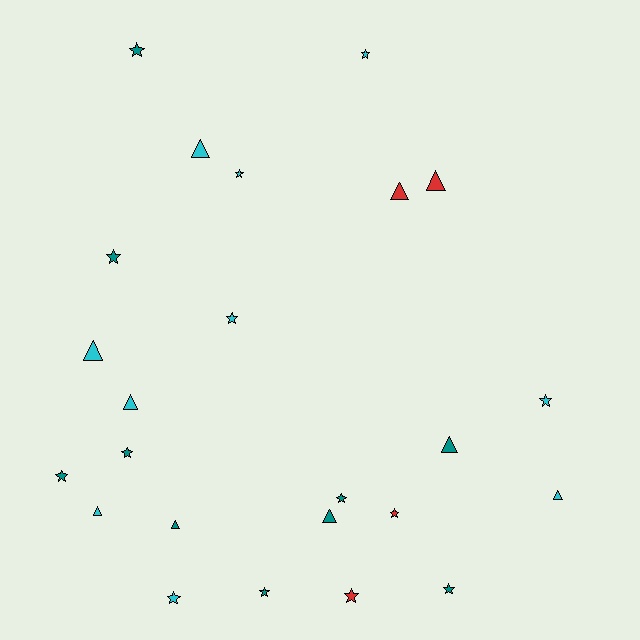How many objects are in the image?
There are 24 objects.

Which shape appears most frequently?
Star, with 14 objects.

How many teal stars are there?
There are 7 teal stars.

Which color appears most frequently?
Cyan, with 10 objects.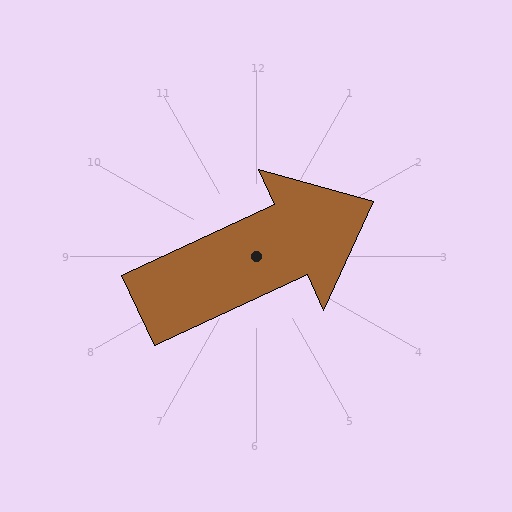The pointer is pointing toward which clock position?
Roughly 2 o'clock.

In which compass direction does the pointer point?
Northeast.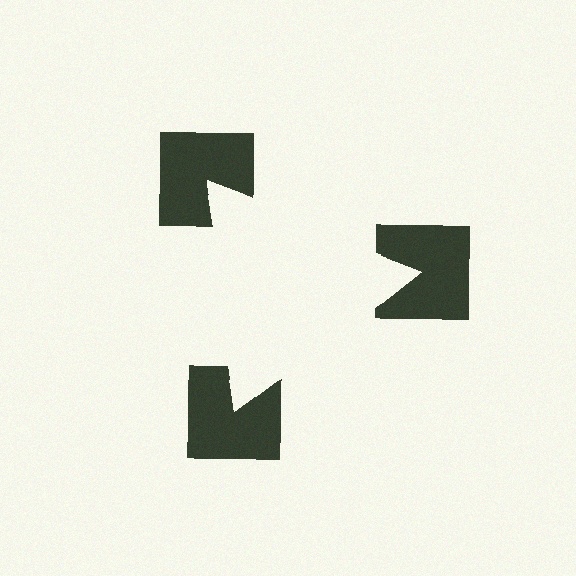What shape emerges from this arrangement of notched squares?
An illusory triangle — its edges are inferred from the aligned wedge cuts in the notched squares, not physically drawn.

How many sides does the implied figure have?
3 sides.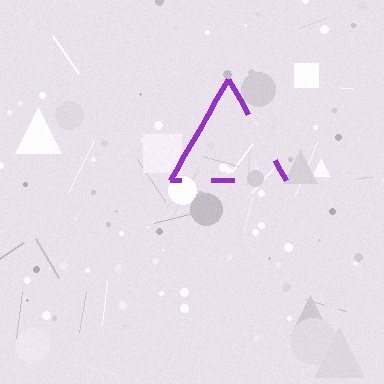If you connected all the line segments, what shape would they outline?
They would outline a triangle.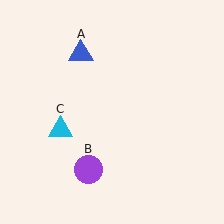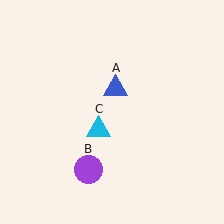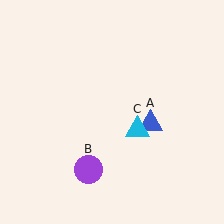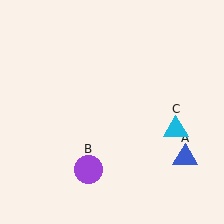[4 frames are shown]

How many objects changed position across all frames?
2 objects changed position: blue triangle (object A), cyan triangle (object C).